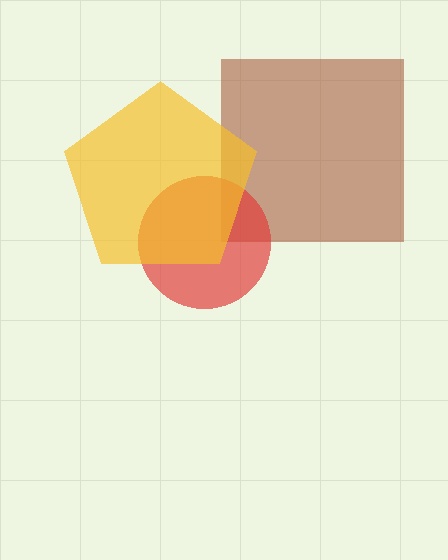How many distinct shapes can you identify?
There are 3 distinct shapes: a brown square, a red circle, a yellow pentagon.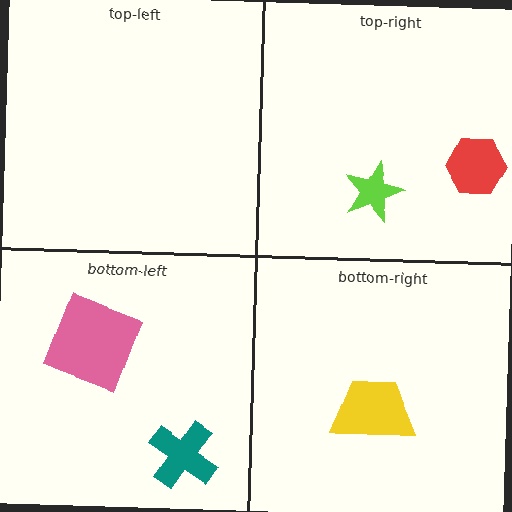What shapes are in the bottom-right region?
The yellow trapezoid.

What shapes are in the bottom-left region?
The teal cross, the pink square.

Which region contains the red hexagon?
The top-right region.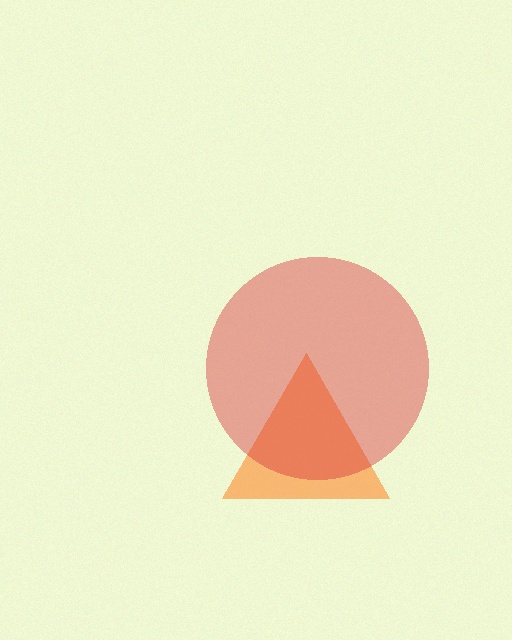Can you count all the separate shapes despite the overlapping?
Yes, there are 2 separate shapes.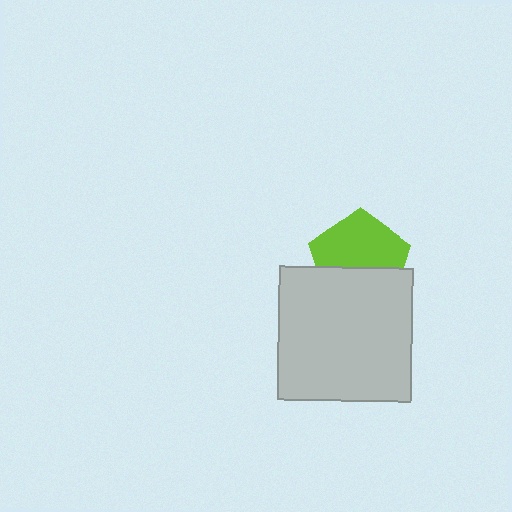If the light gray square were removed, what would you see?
You would see the complete lime pentagon.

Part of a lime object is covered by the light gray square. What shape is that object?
It is a pentagon.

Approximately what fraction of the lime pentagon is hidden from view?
Roughly 41% of the lime pentagon is hidden behind the light gray square.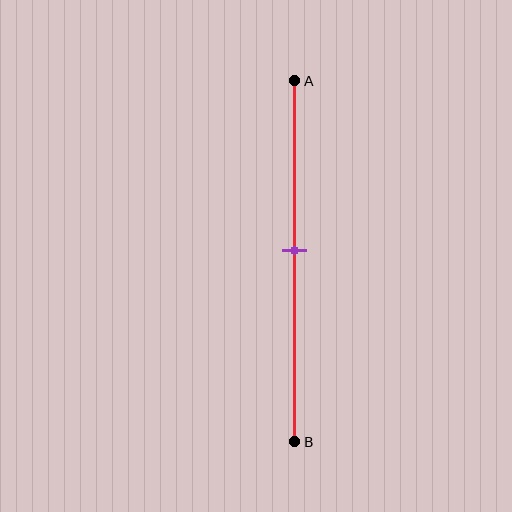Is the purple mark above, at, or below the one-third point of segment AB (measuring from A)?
The purple mark is below the one-third point of segment AB.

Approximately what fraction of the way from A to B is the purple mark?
The purple mark is approximately 45% of the way from A to B.